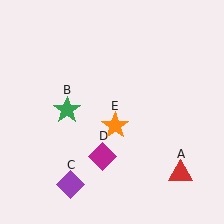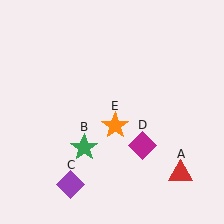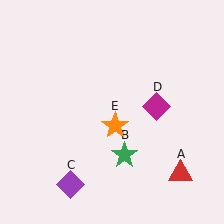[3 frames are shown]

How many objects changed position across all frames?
2 objects changed position: green star (object B), magenta diamond (object D).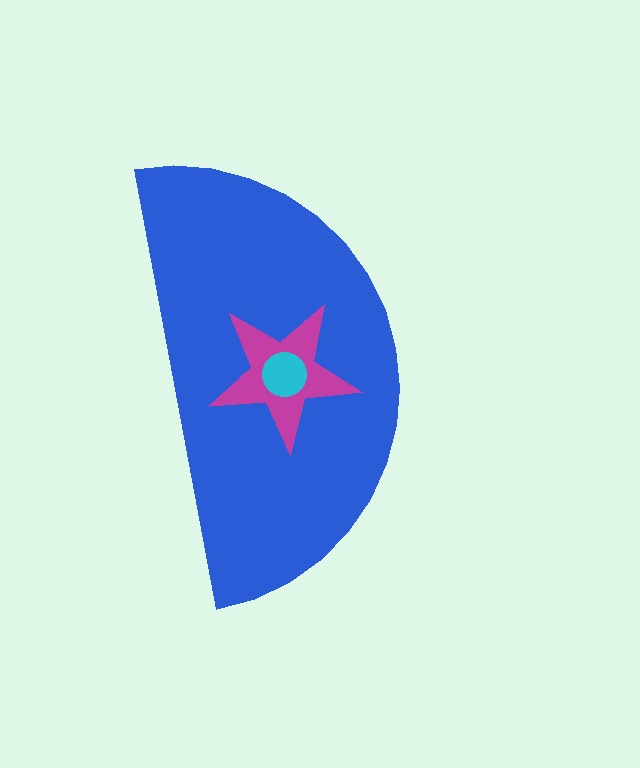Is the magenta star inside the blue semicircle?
Yes.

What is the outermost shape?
The blue semicircle.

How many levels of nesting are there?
3.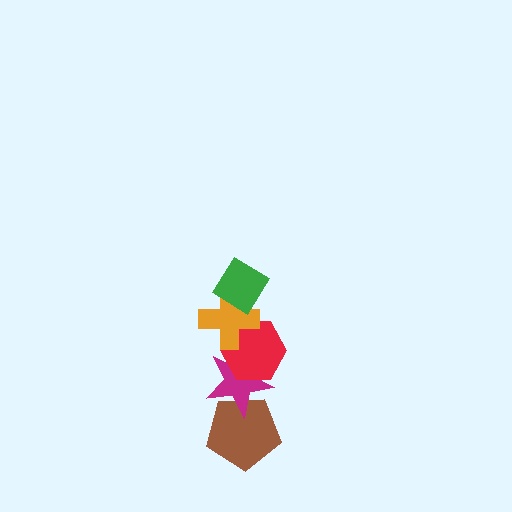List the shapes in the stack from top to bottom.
From top to bottom: the green diamond, the orange cross, the red hexagon, the magenta star, the brown pentagon.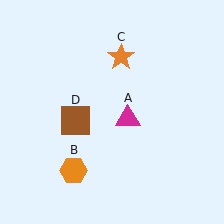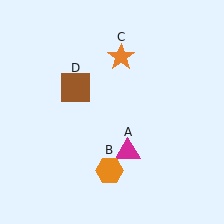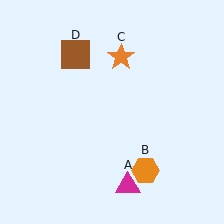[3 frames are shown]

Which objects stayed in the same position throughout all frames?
Orange star (object C) remained stationary.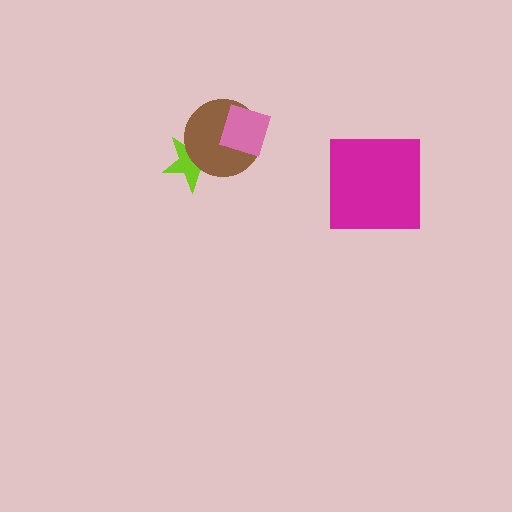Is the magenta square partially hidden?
No, no other shape covers it.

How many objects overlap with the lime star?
1 object overlaps with the lime star.